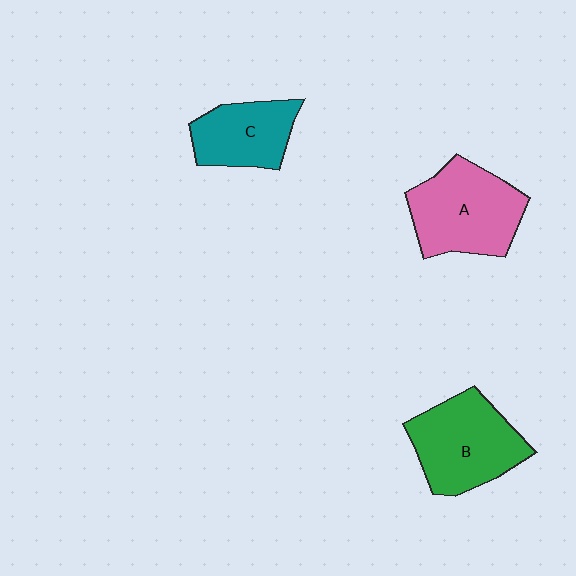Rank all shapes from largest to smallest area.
From largest to smallest: A (pink), B (green), C (teal).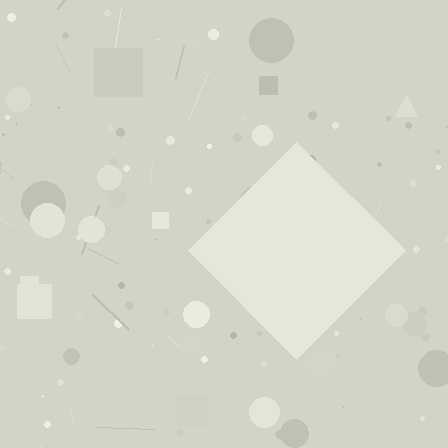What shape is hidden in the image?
A diamond is hidden in the image.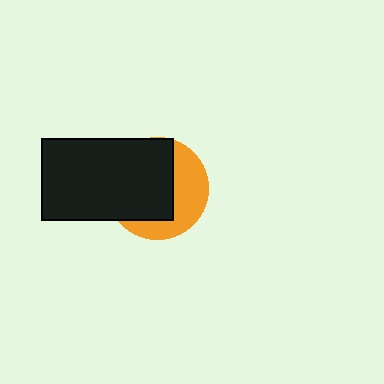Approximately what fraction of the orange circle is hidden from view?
Roughly 60% of the orange circle is hidden behind the black rectangle.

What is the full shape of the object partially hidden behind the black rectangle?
The partially hidden object is an orange circle.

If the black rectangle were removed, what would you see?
You would see the complete orange circle.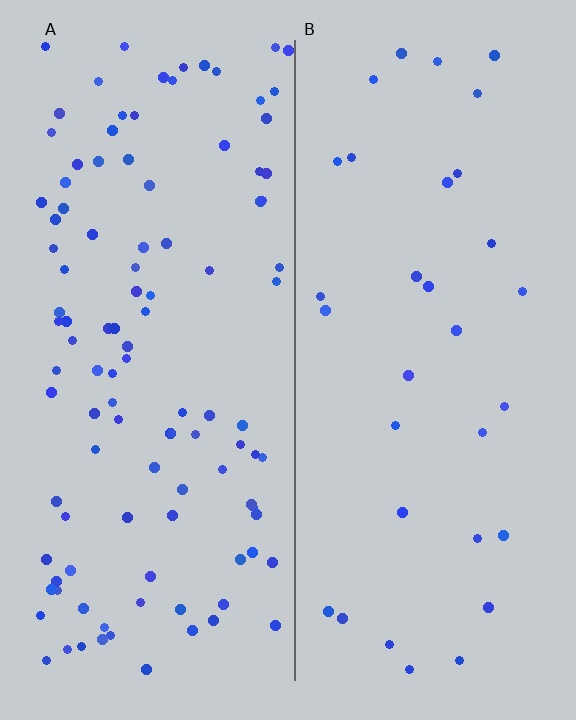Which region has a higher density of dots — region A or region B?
A (the left).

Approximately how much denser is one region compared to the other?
Approximately 3.3× — region A over region B.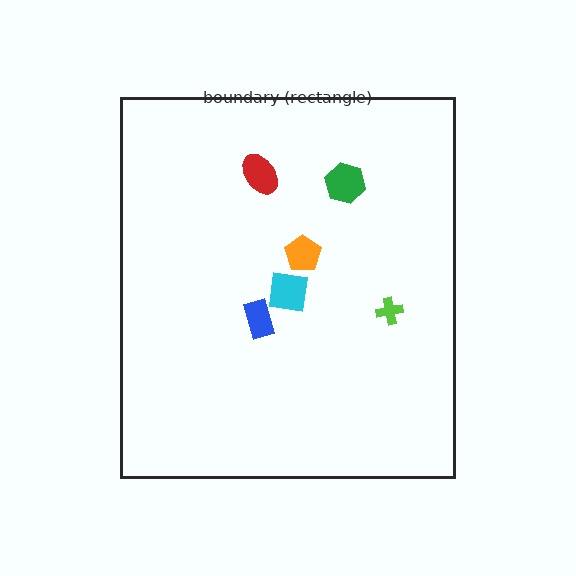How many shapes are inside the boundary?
6 inside, 0 outside.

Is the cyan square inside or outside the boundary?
Inside.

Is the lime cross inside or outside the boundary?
Inside.